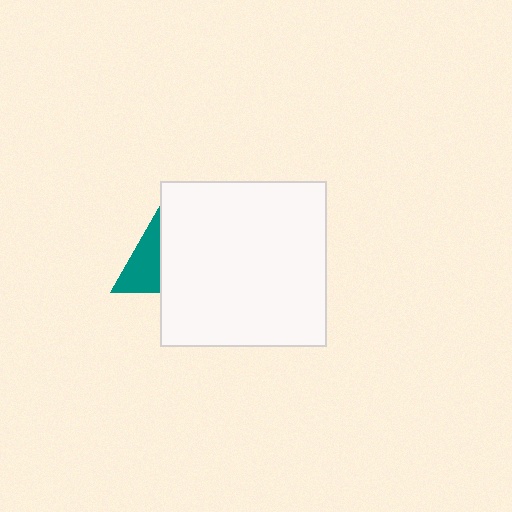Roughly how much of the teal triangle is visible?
A small part of it is visible (roughly 33%).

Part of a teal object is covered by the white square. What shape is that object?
It is a triangle.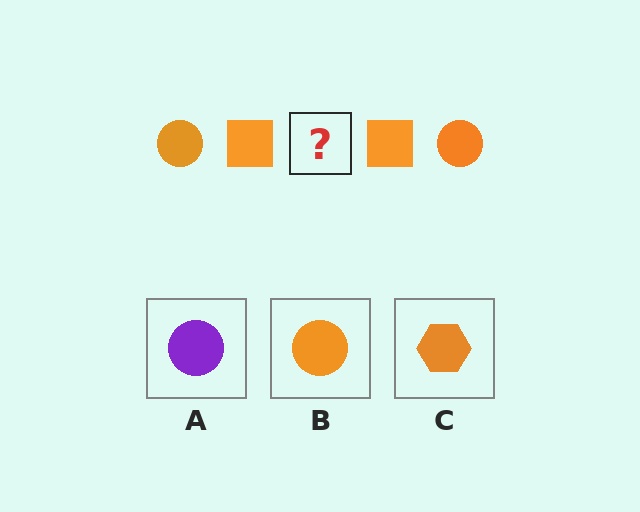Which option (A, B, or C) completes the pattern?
B.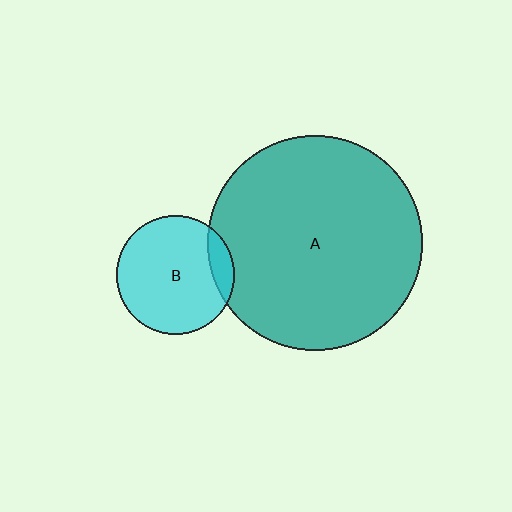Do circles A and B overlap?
Yes.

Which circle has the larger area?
Circle A (teal).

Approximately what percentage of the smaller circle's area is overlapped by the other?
Approximately 10%.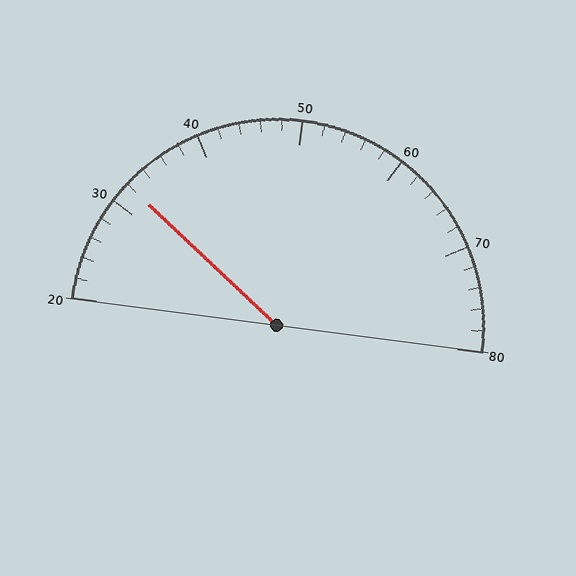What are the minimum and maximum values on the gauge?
The gauge ranges from 20 to 80.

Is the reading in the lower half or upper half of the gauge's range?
The reading is in the lower half of the range (20 to 80).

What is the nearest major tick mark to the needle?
The nearest major tick mark is 30.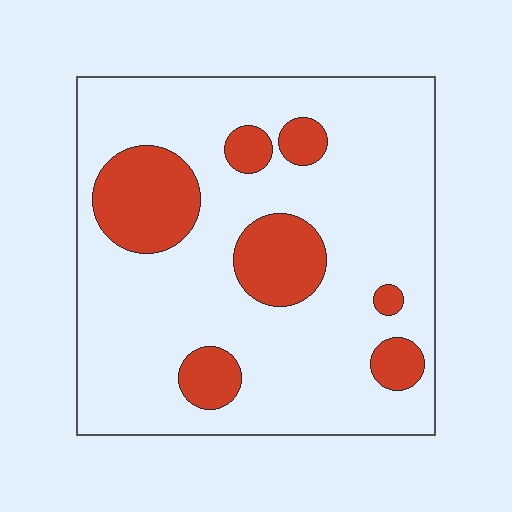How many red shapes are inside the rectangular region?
7.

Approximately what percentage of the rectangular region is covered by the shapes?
Approximately 20%.